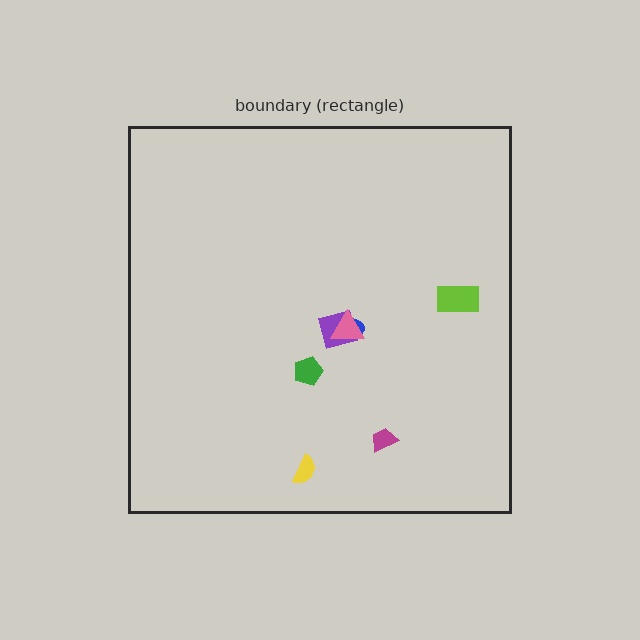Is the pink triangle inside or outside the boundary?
Inside.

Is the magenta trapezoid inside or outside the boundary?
Inside.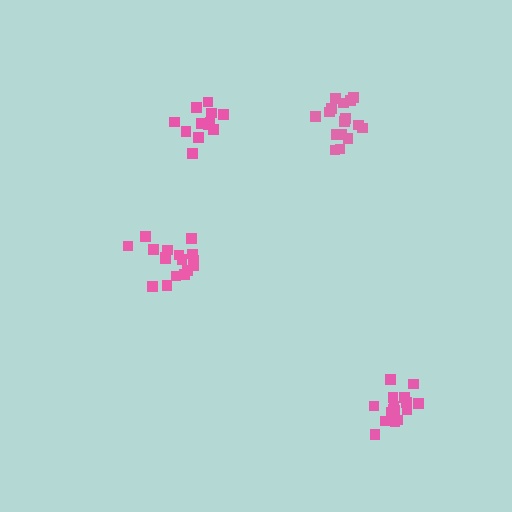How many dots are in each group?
Group 1: 16 dots, Group 2: 12 dots, Group 3: 16 dots, Group 4: 17 dots (61 total).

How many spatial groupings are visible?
There are 4 spatial groupings.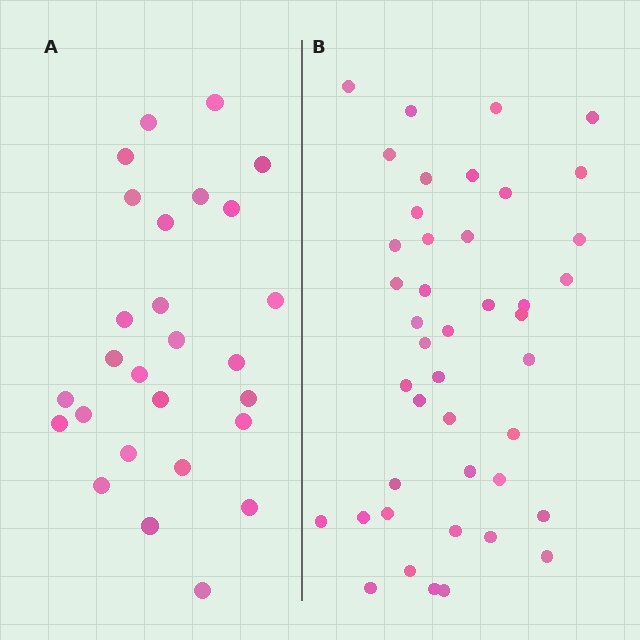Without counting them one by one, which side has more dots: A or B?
Region B (the right region) has more dots.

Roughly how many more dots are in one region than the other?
Region B has approximately 15 more dots than region A.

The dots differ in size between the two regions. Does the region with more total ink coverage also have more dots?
No. Region A has more total ink coverage because its dots are larger, but region B actually contains more individual dots. Total area can be misleading — the number of items is what matters here.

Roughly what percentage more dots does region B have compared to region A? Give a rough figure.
About 60% more.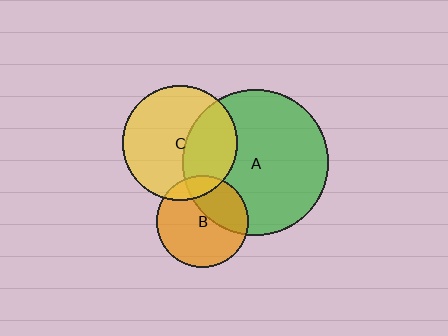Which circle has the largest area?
Circle A (green).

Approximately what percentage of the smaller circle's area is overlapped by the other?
Approximately 15%.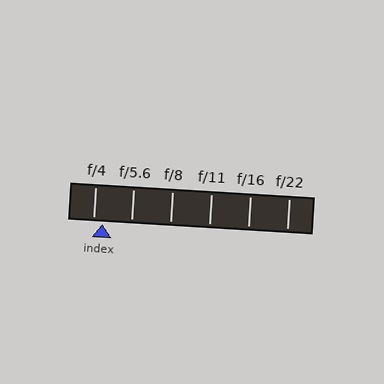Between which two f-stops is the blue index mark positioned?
The index mark is between f/4 and f/5.6.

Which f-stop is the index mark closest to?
The index mark is closest to f/4.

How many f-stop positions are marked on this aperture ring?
There are 6 f-stop positions marked.